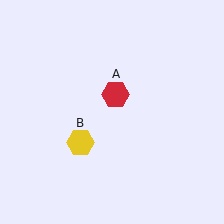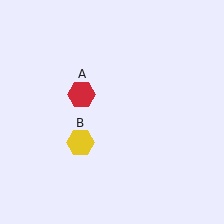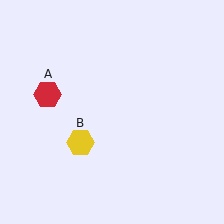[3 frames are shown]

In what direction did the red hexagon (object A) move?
The red hexagon (object A) moved left.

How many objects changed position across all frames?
1 object changed position: red hexagon (object A).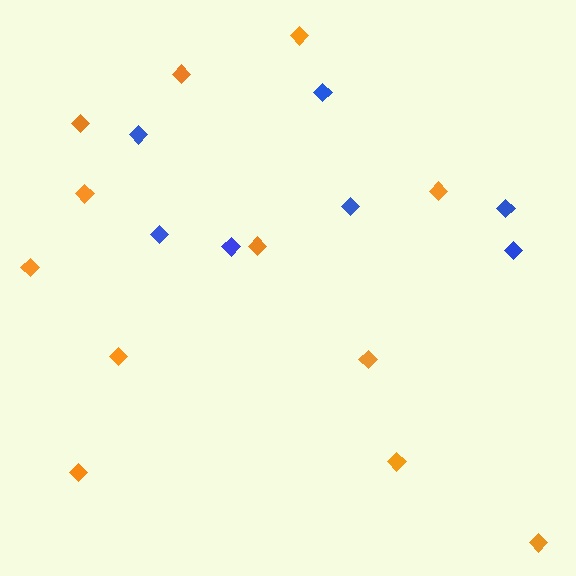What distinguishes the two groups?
There are 2 groups: one group of orange diamonds (12) and one group of blue diamonds (7).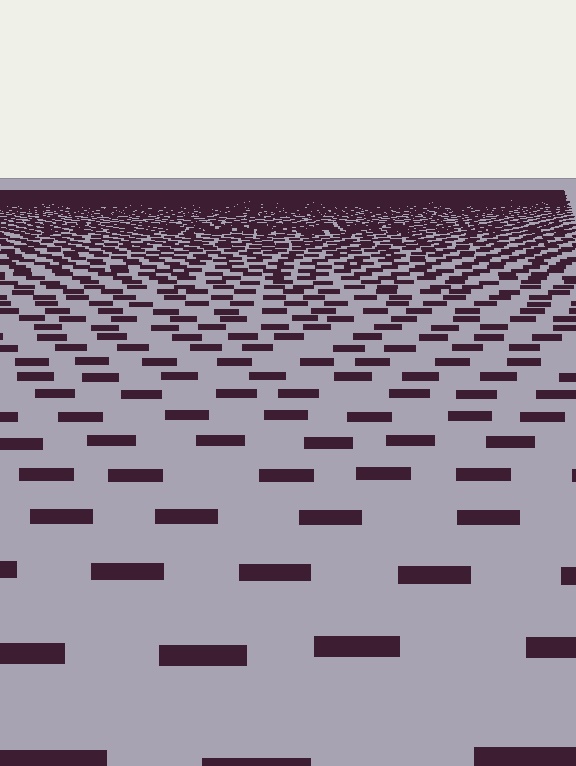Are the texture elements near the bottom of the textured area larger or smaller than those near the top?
Larger. Near the bottom, elements are closer to the viewer and appear at a bigger on-screen size.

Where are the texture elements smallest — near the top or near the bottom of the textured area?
Near the top.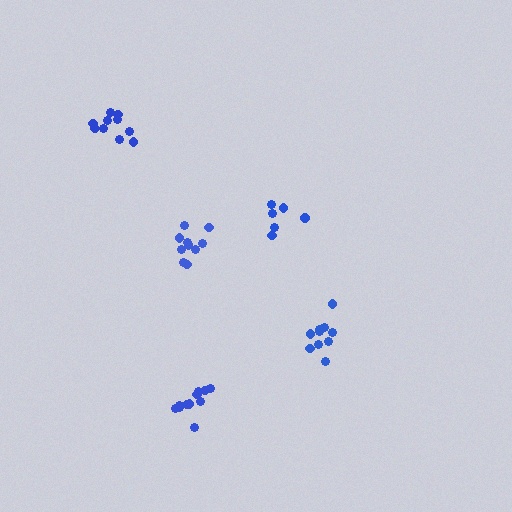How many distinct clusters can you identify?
There are 5 distinct clusters.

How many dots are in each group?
Group 1: 10 dots, Group 2: 11 dots, Group 3: 10 dots, Group 4: 6 dots, Group 5: 10 dots (47 total).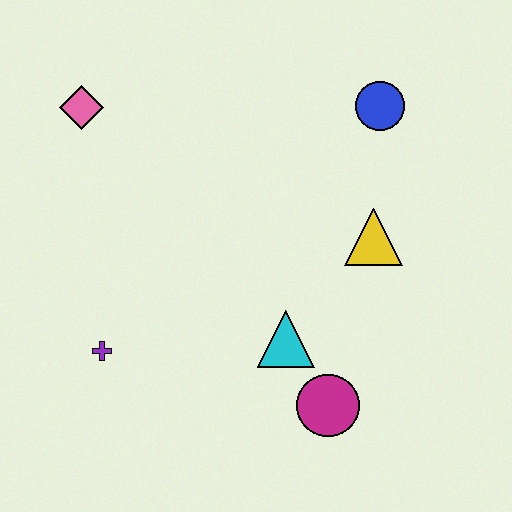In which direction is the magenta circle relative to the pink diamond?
The magenta circle is below the pink diamond.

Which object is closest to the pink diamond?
The purple cross is closest to the pink diamond.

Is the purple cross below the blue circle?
Yes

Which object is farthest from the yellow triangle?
The pink diamond is farthest from the yellow triangle.